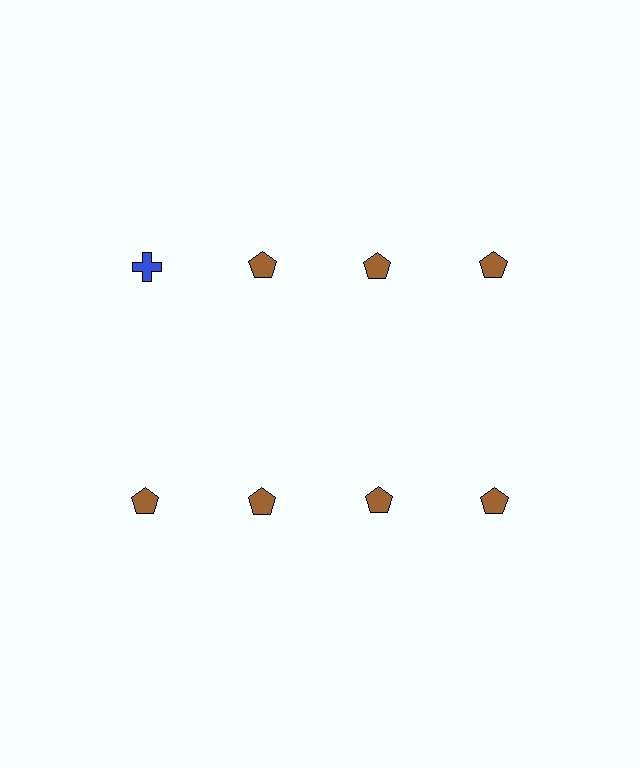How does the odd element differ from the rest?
It differs in both color (blue instead of brown) and shape (cross instead of pentagon).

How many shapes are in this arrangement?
There are 8 shapes arranged in a grid pattern.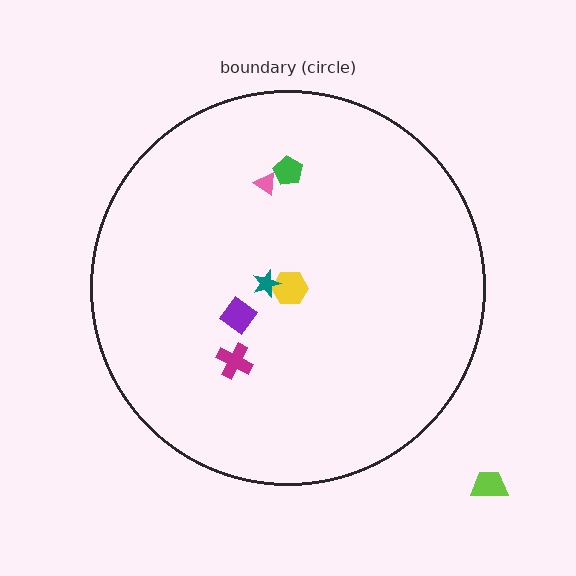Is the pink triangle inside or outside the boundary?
Inside.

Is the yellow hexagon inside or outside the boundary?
Inside.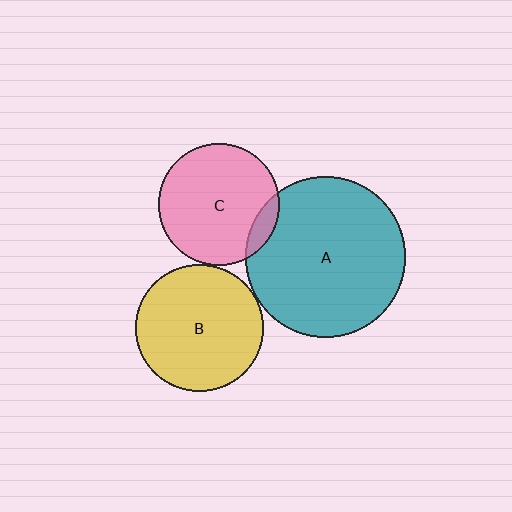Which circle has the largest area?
Circle A (teal).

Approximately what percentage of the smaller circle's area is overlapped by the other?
Approximately 10%.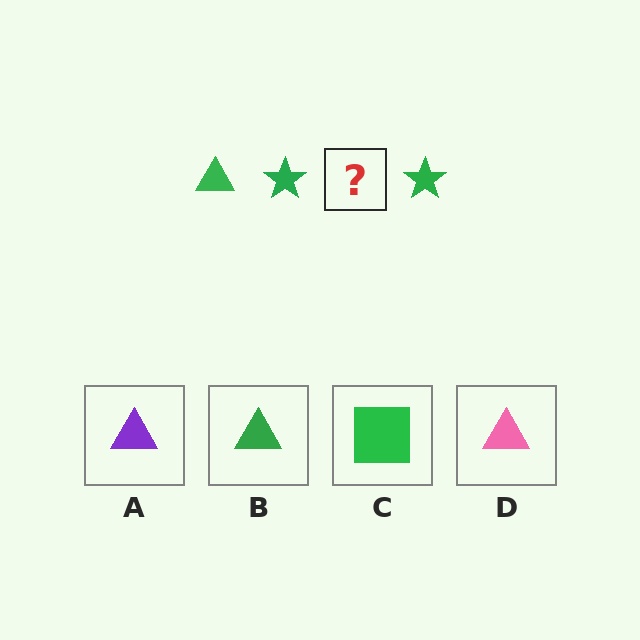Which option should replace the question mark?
Option B.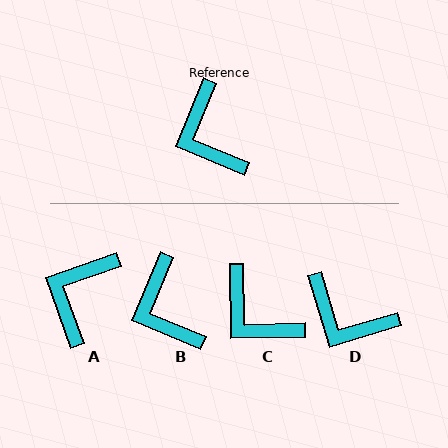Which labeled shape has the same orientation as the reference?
B.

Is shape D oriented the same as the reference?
No, it is off by about 39 degrees.